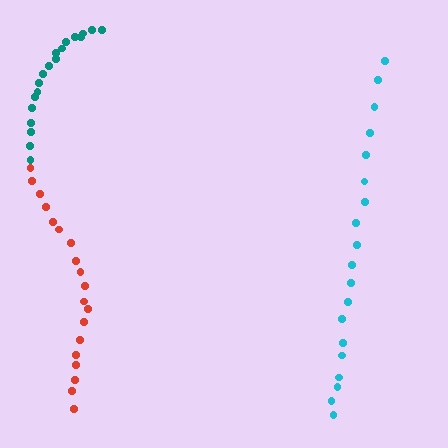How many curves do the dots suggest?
There are 3 distinct paths.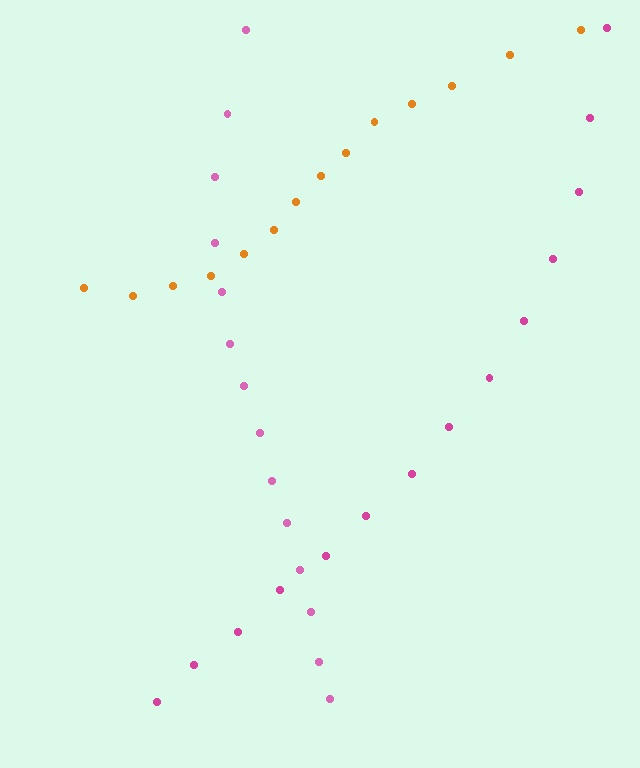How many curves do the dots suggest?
There are 3 distinct paths.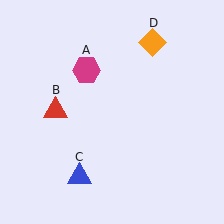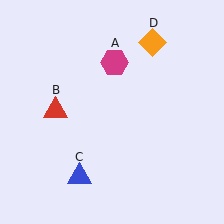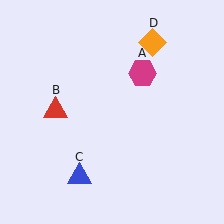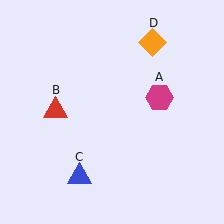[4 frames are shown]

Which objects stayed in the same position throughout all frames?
Red triangle (object B) and blue triangle (object C) and orange diamond (object D) remained stationary.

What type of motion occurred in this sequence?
The magenta hexagon (object A) rotated clockwise around the center of the scene.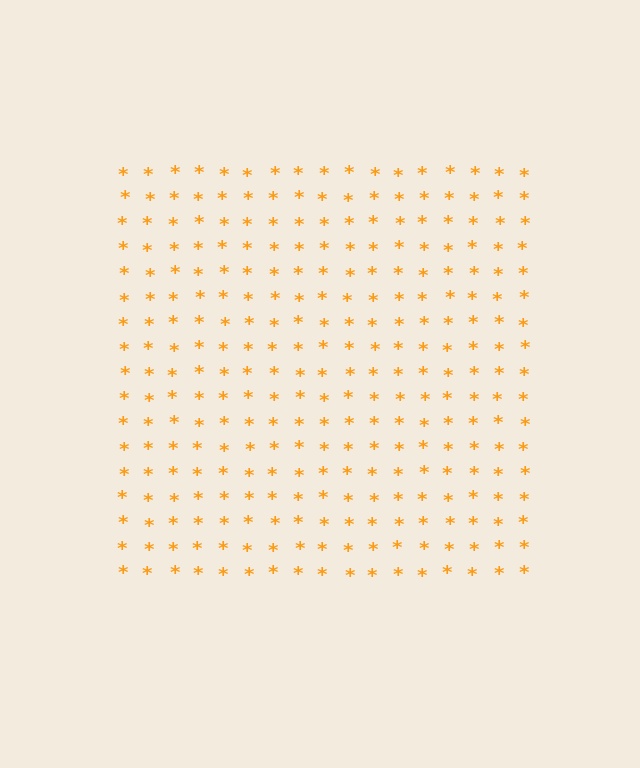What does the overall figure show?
The overall figure shows a square.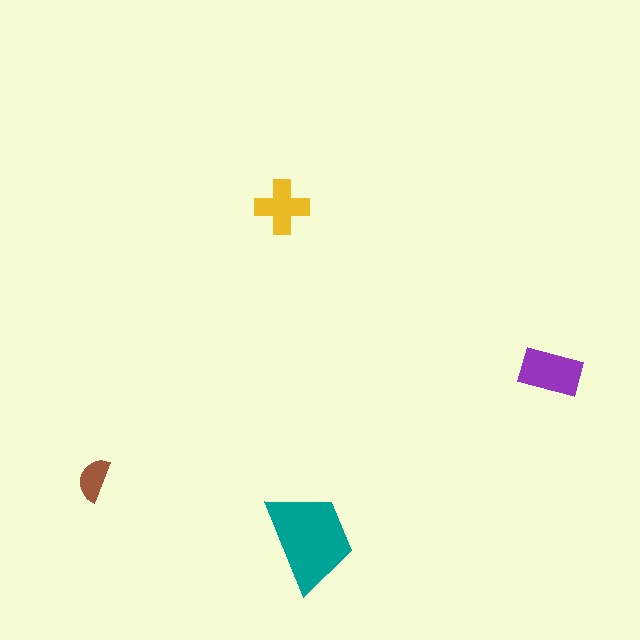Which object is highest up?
The yellow cross is topmost.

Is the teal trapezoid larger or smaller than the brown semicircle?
Larger.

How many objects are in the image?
There are 4 objects in the image.